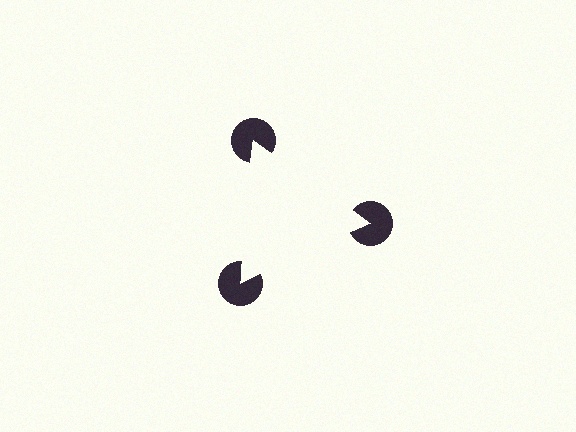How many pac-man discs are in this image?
There are 3 — one at each vertex of the illusory triangle.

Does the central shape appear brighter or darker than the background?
It typically appears slightly brighter than the background, even though no actual brightness change is drawn.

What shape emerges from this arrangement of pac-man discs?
An illusory triangle — its edges are inferred from the aligned wedge cuts in the pac-man discs, not physically drawn.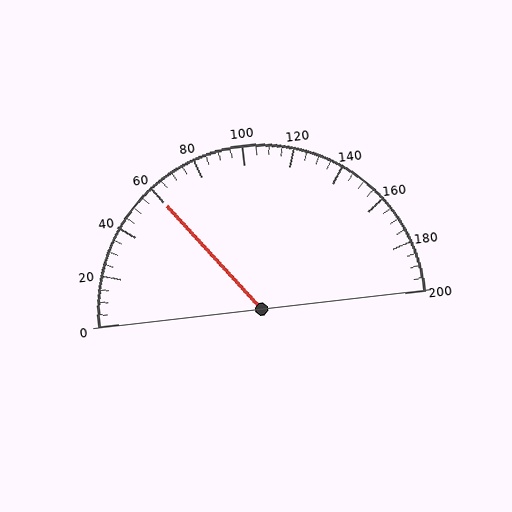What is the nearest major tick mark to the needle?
The nearest major tick mark is 60.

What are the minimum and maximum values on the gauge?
The gauge ranges from 0 to 200.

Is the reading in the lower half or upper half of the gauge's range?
The reading is in the lower half of the range (0 to 200).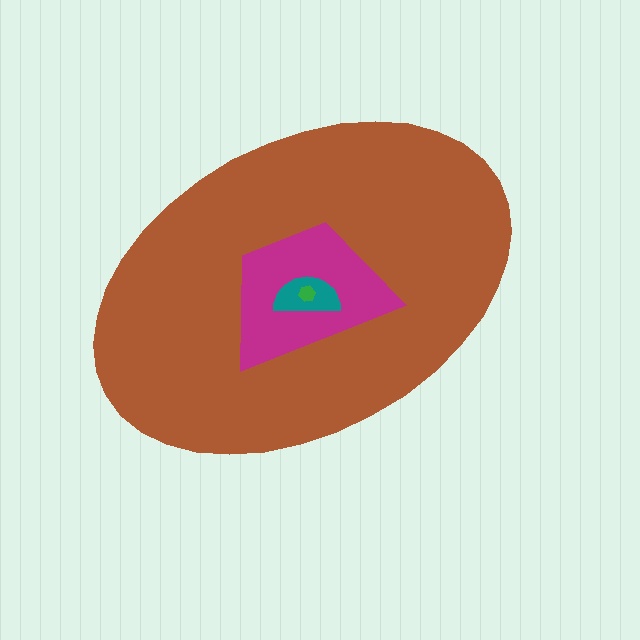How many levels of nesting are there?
4.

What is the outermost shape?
The brown ellipse.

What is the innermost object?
The green hexagon.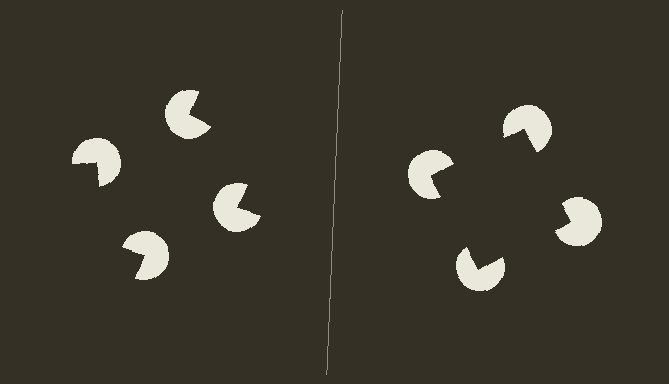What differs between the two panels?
The pac-man discs are positioned identically on both sides; only the wedge orientations differ. On the right they align to a square; on the left they are misaligned.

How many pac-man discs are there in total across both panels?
8 — 4 on each side.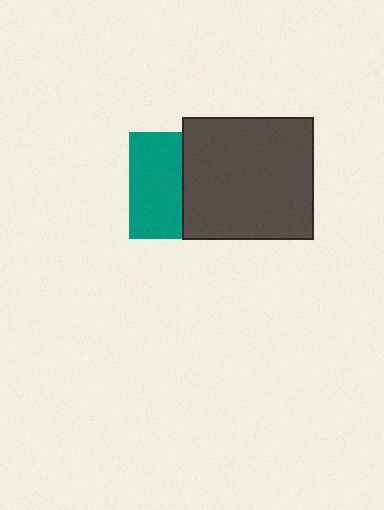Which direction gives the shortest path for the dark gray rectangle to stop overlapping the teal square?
Moving right gives the shortest separation.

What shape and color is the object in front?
The object in front is a dark gray rectangle.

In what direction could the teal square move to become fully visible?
The teal square could move left. That would shift it out from behind the dark gray rectangle entirely.